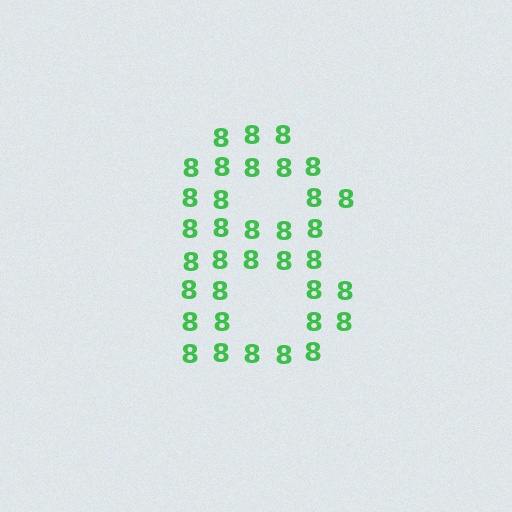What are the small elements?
The small elements are digit 8's.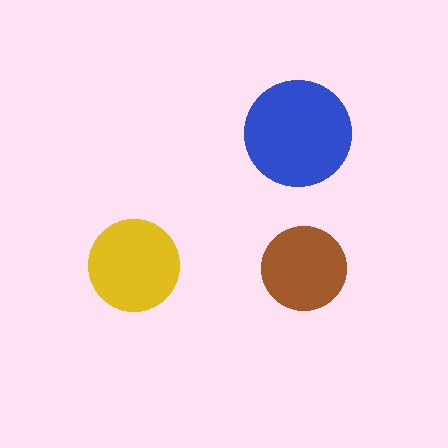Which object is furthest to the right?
The brown circle is rightmost.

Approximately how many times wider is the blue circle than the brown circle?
About 1.5 times wider.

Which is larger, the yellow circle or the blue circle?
The blue one.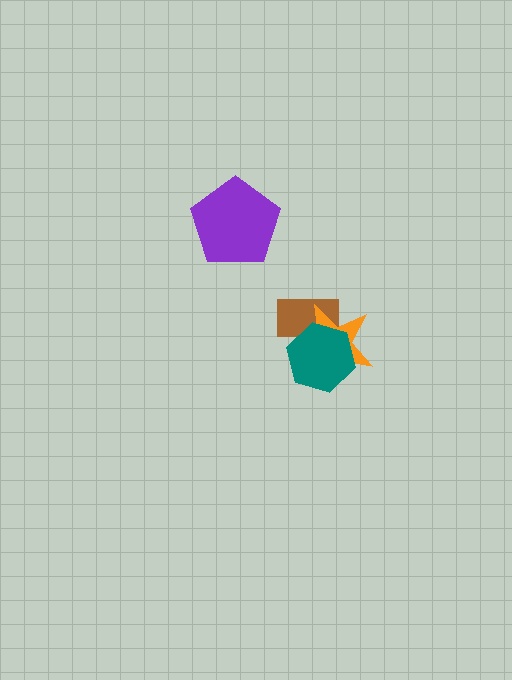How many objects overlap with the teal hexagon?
2 objects overlap with the teal hexagon.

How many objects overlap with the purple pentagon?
0 objects overlap with the purple pentagon.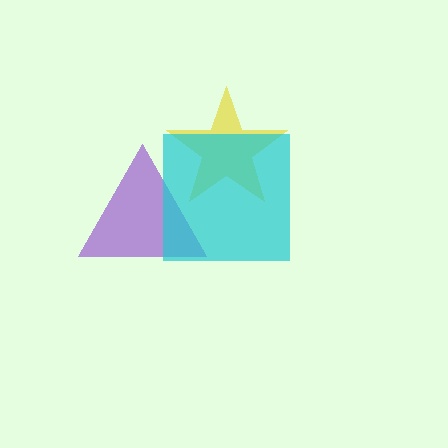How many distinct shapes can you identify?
There are 3 distinct shapes: a yellow star, a purple triangle, a cyan square.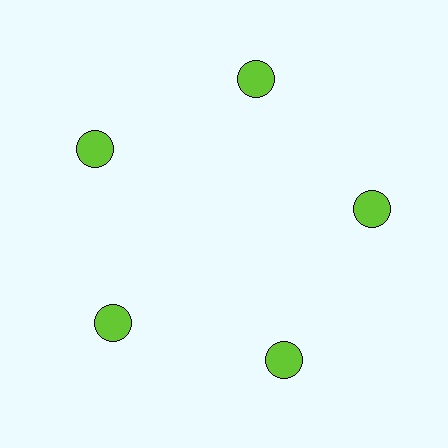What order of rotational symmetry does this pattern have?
This pattern has 5-fold rotational symmetry.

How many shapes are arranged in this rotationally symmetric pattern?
There are 5 shapes, arranged in 5 groups of 1.